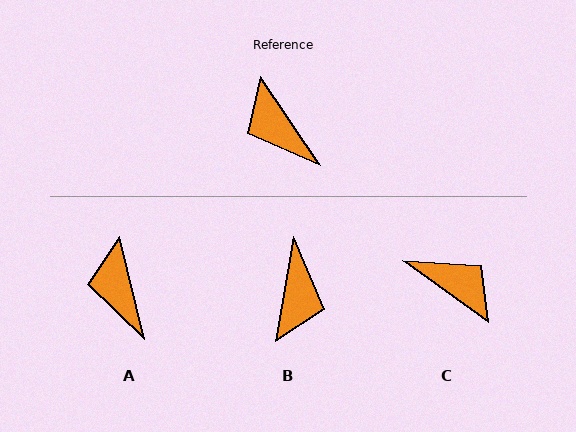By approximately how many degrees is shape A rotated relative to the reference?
Approximately 20 degrees clockwise.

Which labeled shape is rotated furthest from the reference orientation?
C, about 160 degrees away.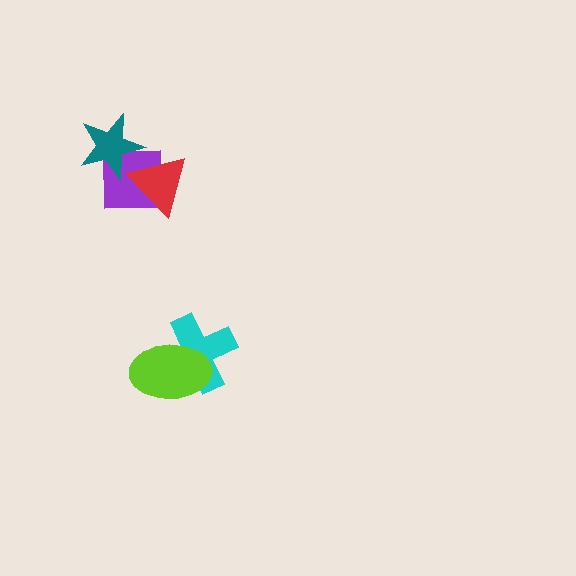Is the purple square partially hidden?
Yes, it is partially covered by another shape.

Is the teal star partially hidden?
Yes, it is partially covered by another shape.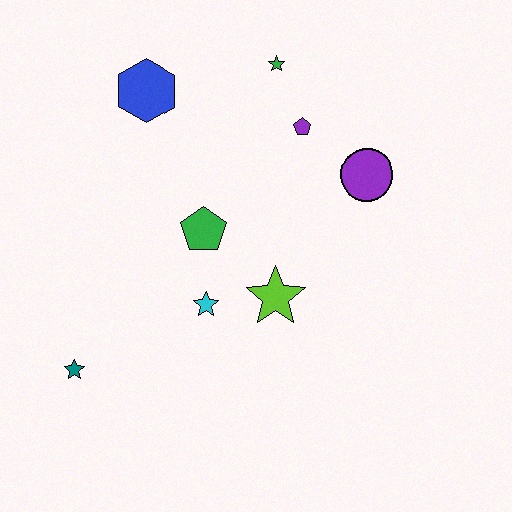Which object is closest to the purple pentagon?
The green star is closest to the purple pentagon.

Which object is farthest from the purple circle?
The teal star is farthest from the purple circle.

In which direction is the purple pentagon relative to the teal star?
The purple pentagon is above the teal star.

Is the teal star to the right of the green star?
No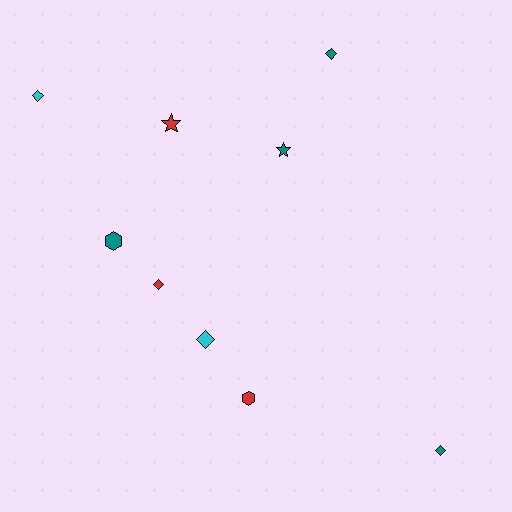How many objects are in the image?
There are 9 objects.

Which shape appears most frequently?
Diamond, with 5 objects.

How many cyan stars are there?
There are no cyan stars.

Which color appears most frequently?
Teal, with 4 objects.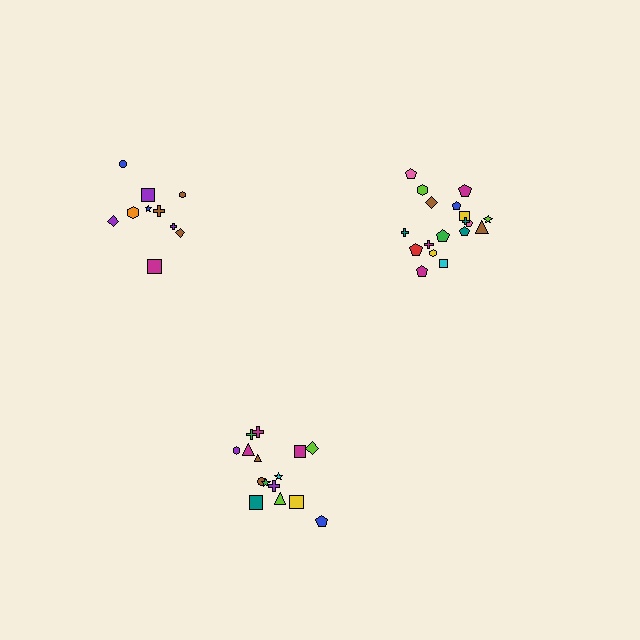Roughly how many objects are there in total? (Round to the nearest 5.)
Roughly 45 objects in total.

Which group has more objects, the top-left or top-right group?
The top-right group.